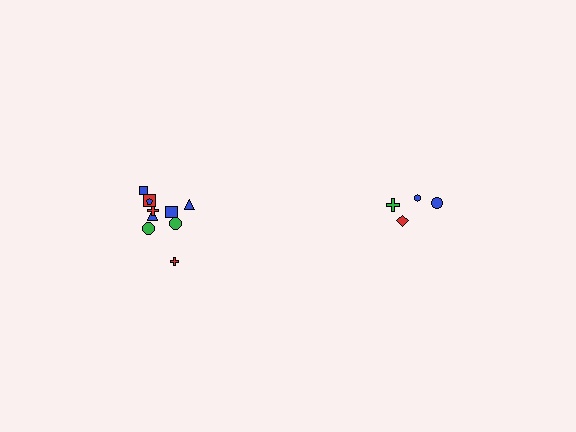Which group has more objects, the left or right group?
The left group.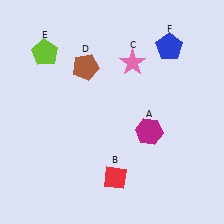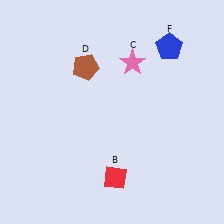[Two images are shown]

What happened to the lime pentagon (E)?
The lime pentagon (E) was removed in Image 2. It was in the top-left area of Image 1.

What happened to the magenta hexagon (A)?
The magenta hexagon (A) was removed in Image 2. It was in the bottom-right area of Image 1.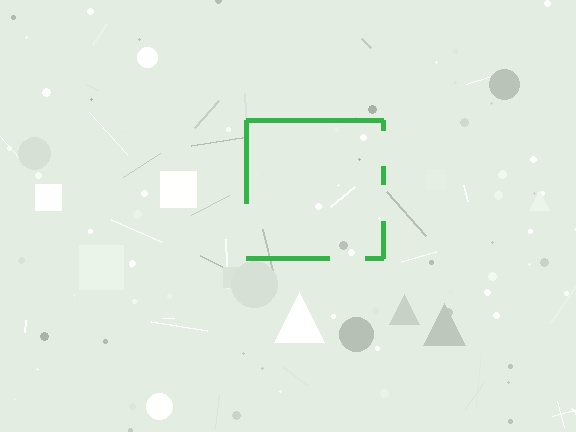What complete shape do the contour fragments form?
The contour fragments form a square.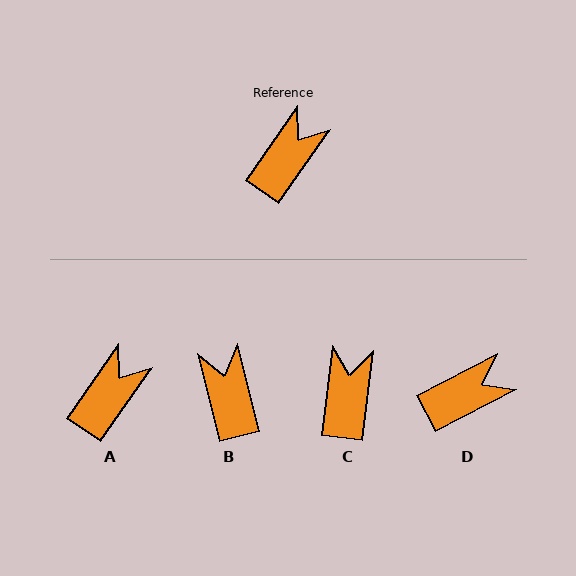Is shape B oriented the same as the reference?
No, it is off by about 49 degrees.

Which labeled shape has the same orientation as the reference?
A.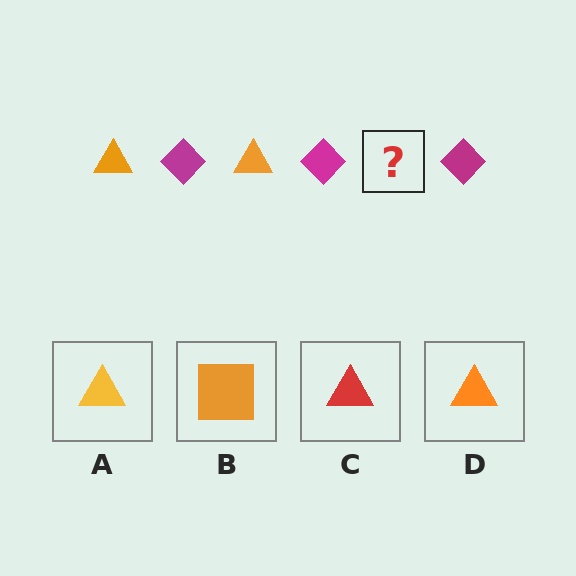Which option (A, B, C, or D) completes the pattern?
D.